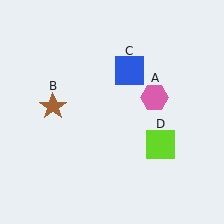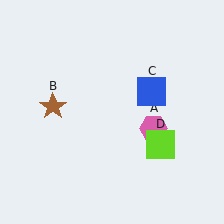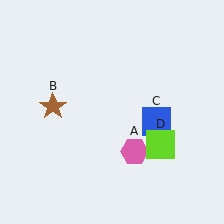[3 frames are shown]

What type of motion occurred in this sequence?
The pink hexagon (object A), blue square (object C) rotated clockwise around the center of the scene.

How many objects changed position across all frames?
2 objects changed position: pink hexagon (object A), blue square (object C).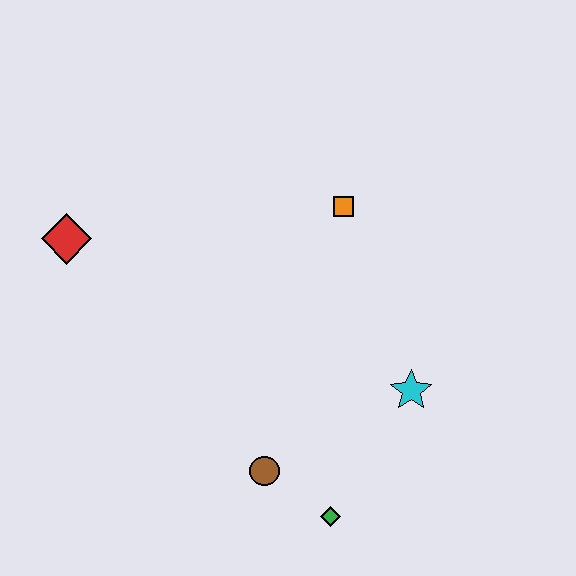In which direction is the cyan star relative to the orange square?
The cyan star is below the orange square.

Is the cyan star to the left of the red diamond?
No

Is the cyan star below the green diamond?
No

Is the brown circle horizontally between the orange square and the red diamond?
Yes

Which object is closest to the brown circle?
The green diamond is closest to the brown circle.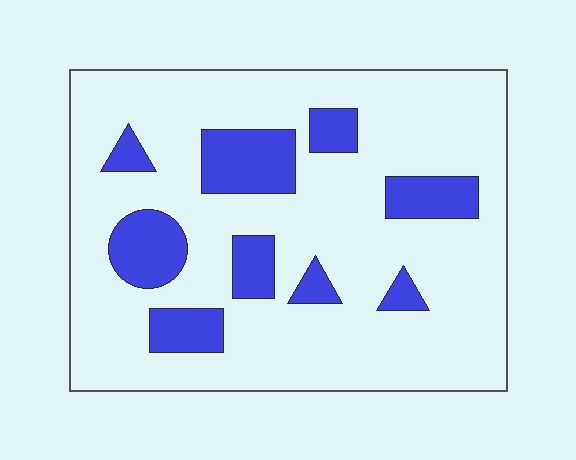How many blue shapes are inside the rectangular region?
9.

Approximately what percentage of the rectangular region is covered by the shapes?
Approximately 20%.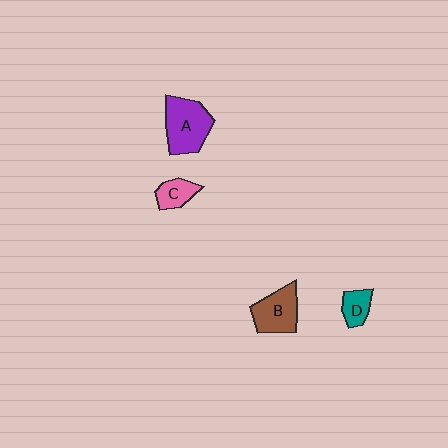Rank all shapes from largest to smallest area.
From largest to smallest: A (purple), B (brown), C (pink), D (teal).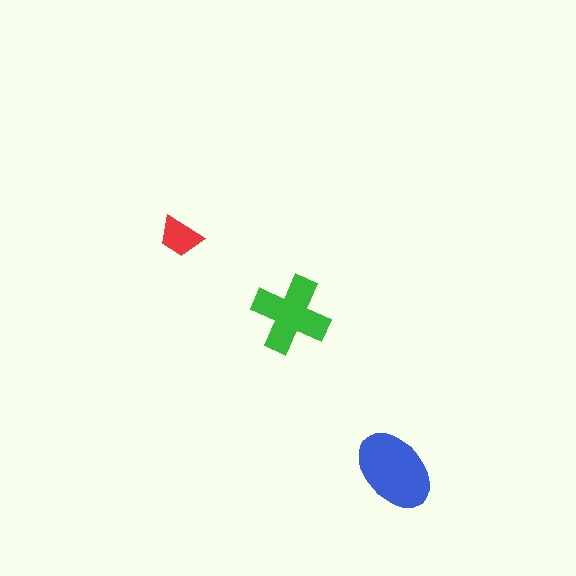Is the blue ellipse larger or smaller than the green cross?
Larger.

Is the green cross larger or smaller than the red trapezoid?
Larger.